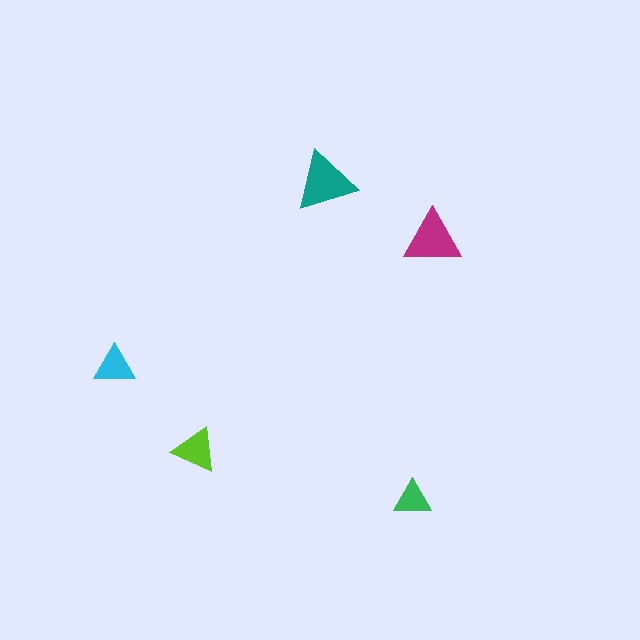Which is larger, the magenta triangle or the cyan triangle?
The magenta one.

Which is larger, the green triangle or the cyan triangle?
The cyan one.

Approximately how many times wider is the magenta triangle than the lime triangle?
About 1.5 times wider.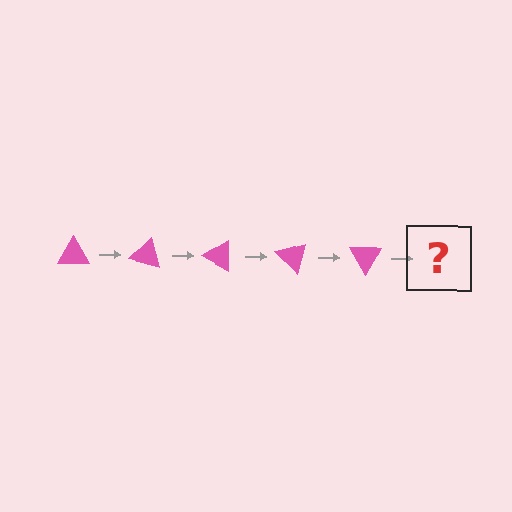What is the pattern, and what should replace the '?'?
The pattern is that the triangle rotates 15 degrees each step. The '?' should be a pink triangle rotated 75 degrees.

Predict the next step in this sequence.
The next step is a pink triangle rotated 75 degrees.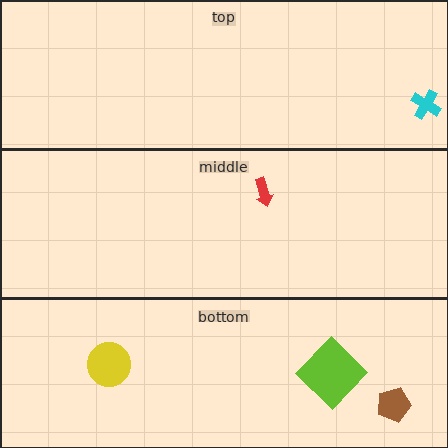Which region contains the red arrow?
The middle region.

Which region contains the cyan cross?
The top region.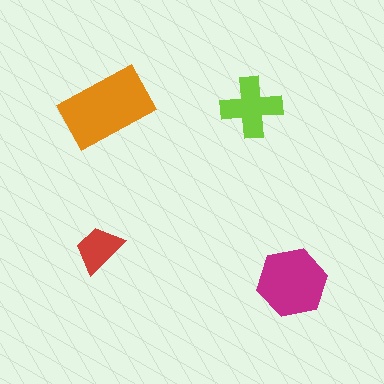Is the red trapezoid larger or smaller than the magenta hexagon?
Smaller.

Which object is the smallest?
The red trapezoid.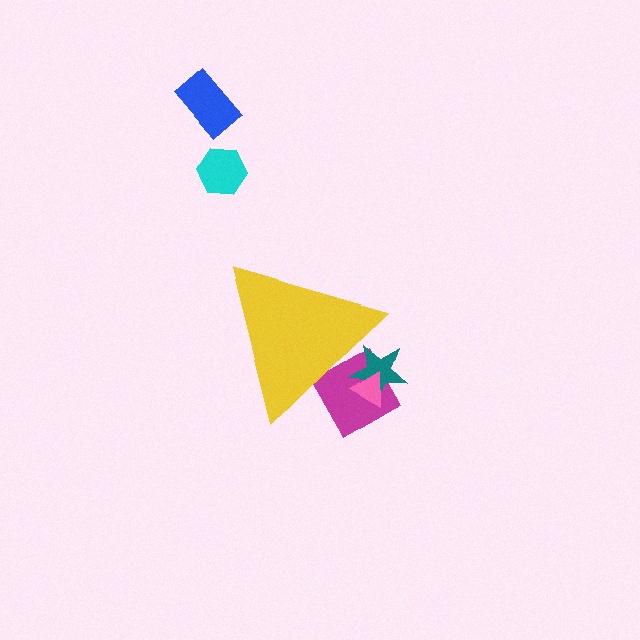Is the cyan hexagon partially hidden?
No, the cyan hexagon is fully visible.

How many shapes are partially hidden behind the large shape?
3 shapes are partially hidden.